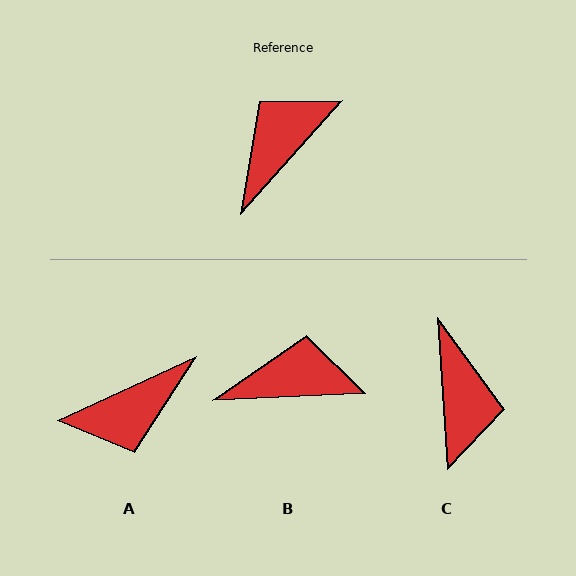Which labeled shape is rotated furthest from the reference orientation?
A, about 157 degrees away.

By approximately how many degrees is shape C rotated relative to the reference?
Approximately 135 degrees clockwise.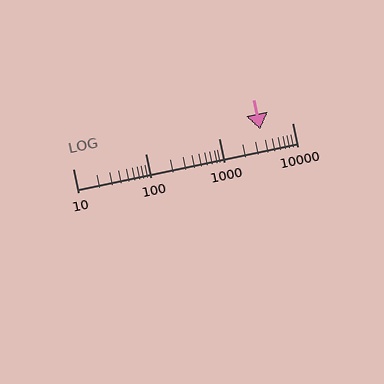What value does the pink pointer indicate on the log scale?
The pointer indicates approximately 3700.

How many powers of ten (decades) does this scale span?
The scale spans 3 decades, from 10 to 10000.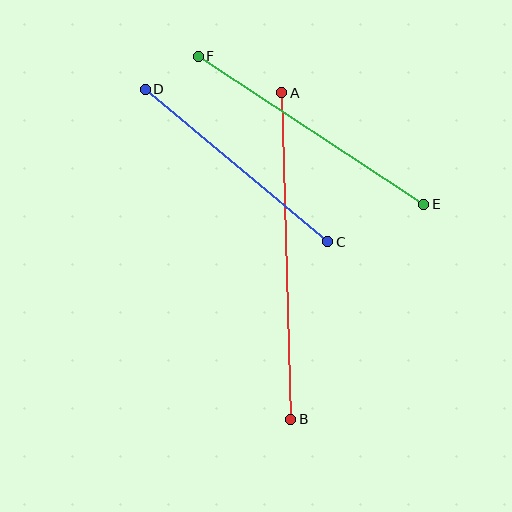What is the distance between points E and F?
The distance is approximately 270 pixels.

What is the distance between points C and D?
The distance is approximately 238 pixels.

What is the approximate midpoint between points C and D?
The midpoint is at approximately (236, 165) pixels.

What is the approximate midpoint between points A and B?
The midpoint is at approximately (286, 256) pixels.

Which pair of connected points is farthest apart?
Points A and B are farthest apart.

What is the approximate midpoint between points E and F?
The midpoint is at approximately (311, 130) pixels.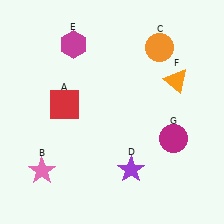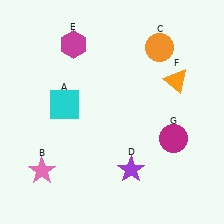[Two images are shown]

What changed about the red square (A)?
In Image 1, A is red. In Image 2, it changed to cyan.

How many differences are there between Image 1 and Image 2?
There is 1 difference between the two images.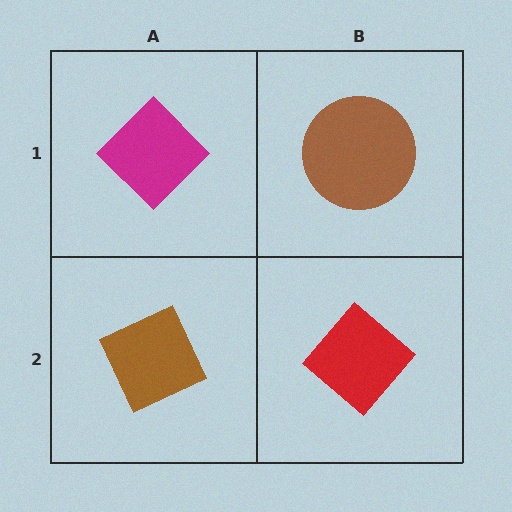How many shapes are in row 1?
2 shapes.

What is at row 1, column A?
A magenta diamond.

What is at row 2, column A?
A brown diamond.